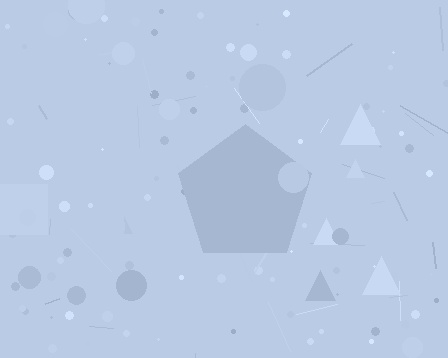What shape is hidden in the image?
A pentagon is hidden in the image.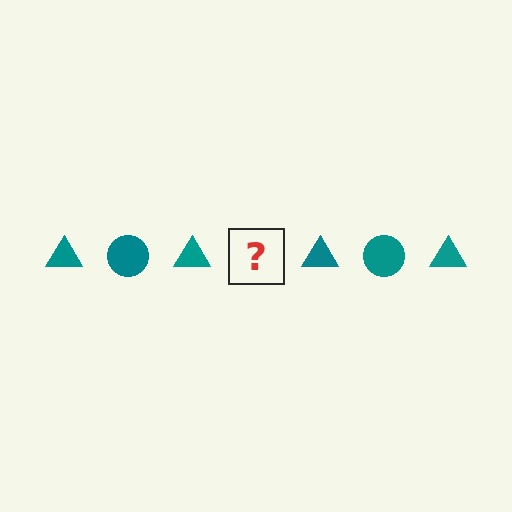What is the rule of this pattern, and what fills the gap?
The rule is that the pattern cycles through triangle, circle shapes in teal. The gap should be filled with a teal circle.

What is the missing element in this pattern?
The missing element is a teal circle.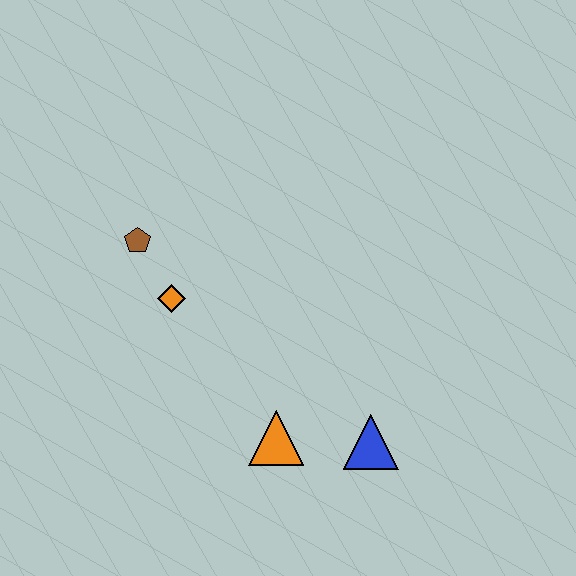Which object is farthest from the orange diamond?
The blue triangle is farthest from the orange diamond.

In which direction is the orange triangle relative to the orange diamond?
The orange triangle is below the orange diamond.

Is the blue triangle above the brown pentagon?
No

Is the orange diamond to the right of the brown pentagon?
Yes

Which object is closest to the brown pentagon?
The orange diamond is closest to the brown pentagon.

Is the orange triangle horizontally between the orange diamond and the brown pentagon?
No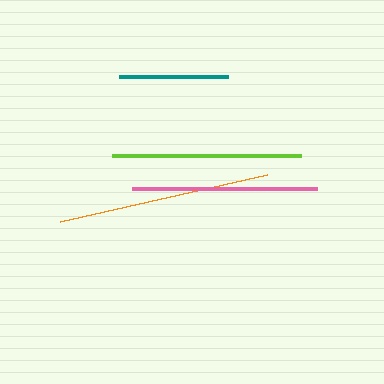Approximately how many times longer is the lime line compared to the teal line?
The lime line is approximately 1.7 times the length of the teal line.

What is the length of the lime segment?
The lime segment is approximately 189 pixels long.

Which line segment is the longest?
The orange line is the longest at approximately 212 pixels.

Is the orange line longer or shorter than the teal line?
The orange line is longer than the teal line.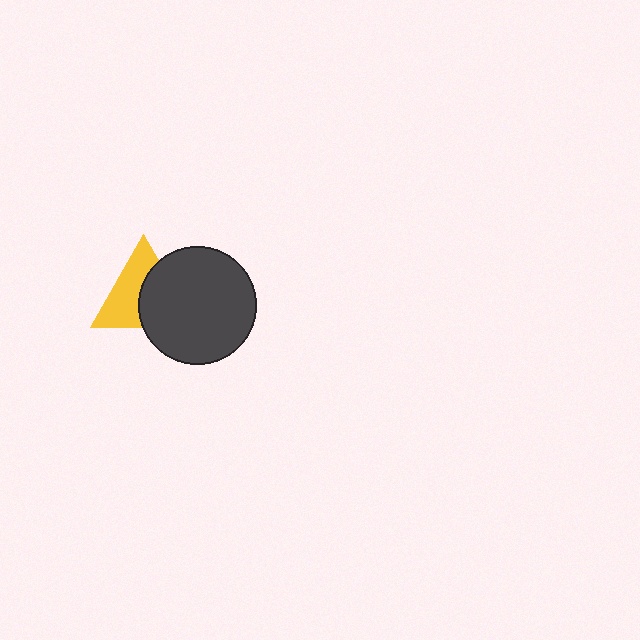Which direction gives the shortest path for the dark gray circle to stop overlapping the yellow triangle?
Moving right gives the shortest separation.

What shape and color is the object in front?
The object in front is a dark gray circle.